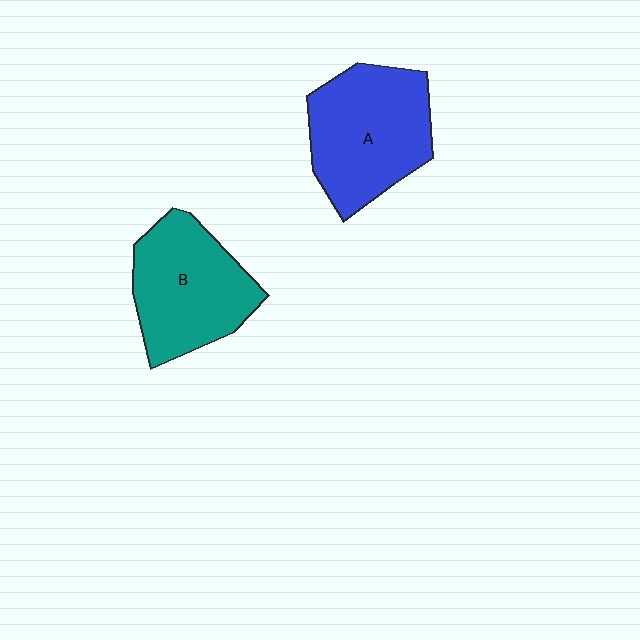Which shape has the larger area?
Shape A (blue).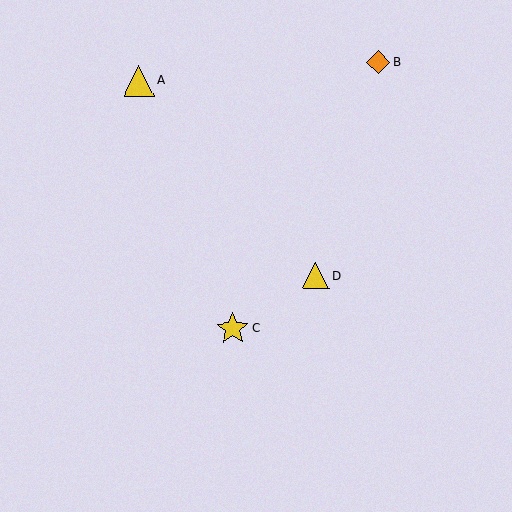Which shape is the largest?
The yellow star (labeled C) is the largest.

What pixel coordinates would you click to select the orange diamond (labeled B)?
Click at (378, 62) to select the orange diamond B.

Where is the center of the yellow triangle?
The center of the yellow triangle is at (139, 81).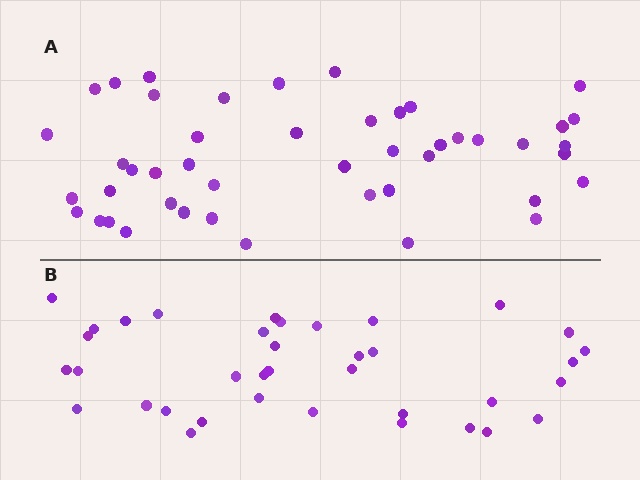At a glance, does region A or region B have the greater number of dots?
Region A (the top region) has more dots.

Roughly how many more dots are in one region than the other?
Region A has roughly 8 or so more dots than region B.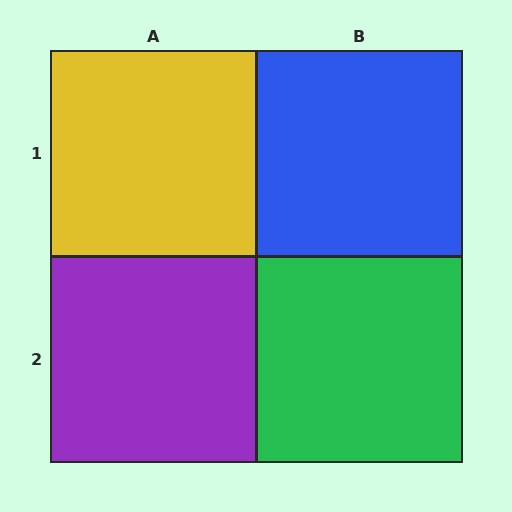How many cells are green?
1 cell is green.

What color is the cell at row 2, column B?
Green.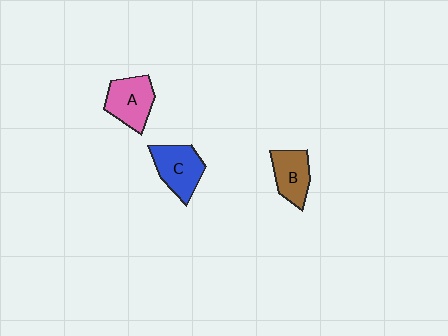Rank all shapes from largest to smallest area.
From largest to smallest: C (blue), A (pink), B (brown).